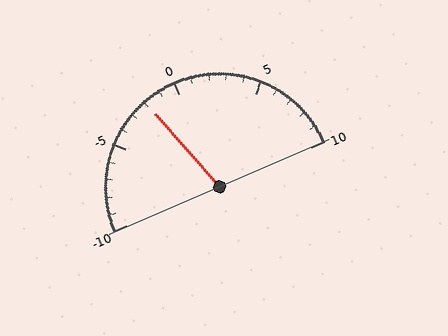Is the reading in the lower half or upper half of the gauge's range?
The reading is in the lower half of the range (-10 to 10).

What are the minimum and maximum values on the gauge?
The gauge ranges from -10 to 10.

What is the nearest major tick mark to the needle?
The nearest major tick mark is 0.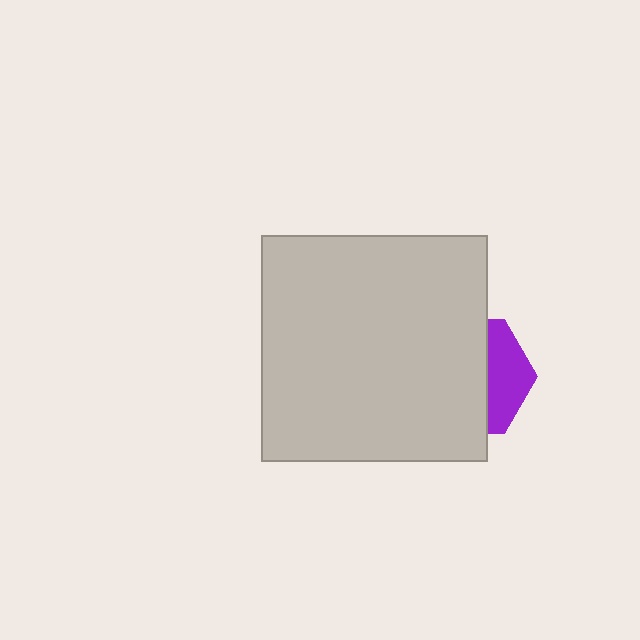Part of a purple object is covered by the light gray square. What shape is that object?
It is a hexagon.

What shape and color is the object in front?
The object in front is a light gray square.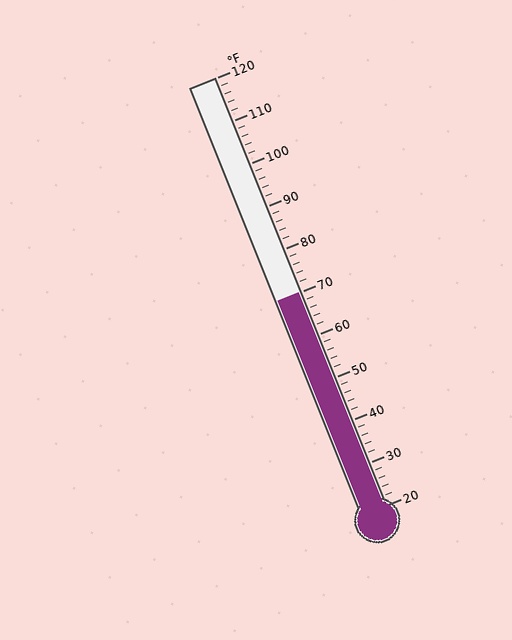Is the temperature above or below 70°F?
The temperature is at 70°F.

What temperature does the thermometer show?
The thermometer shows approximately 70°F.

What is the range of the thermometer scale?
The thermometer scale ranges from 20°F to 120°F.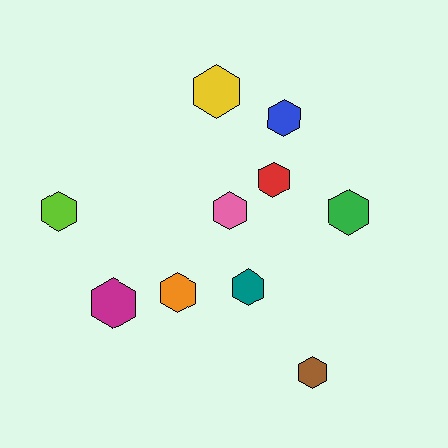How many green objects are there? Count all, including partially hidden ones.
There is 1 green object.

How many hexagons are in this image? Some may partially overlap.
There are 10 hexagons.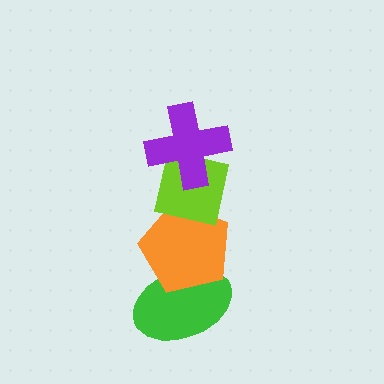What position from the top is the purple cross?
The purple cross is 1st from the top.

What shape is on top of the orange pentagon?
The lime square is on top of the orange pentagon.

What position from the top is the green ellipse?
The green ellipse is 4th from the top.